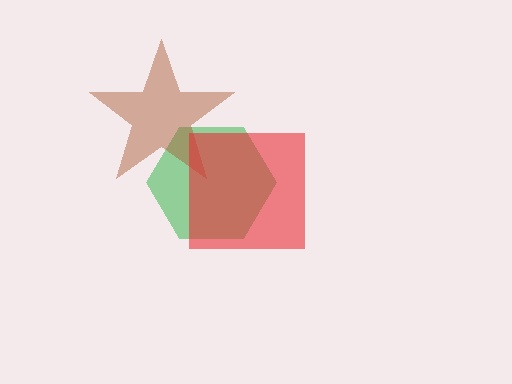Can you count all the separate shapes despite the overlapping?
Yes, there are 3 separate shapes.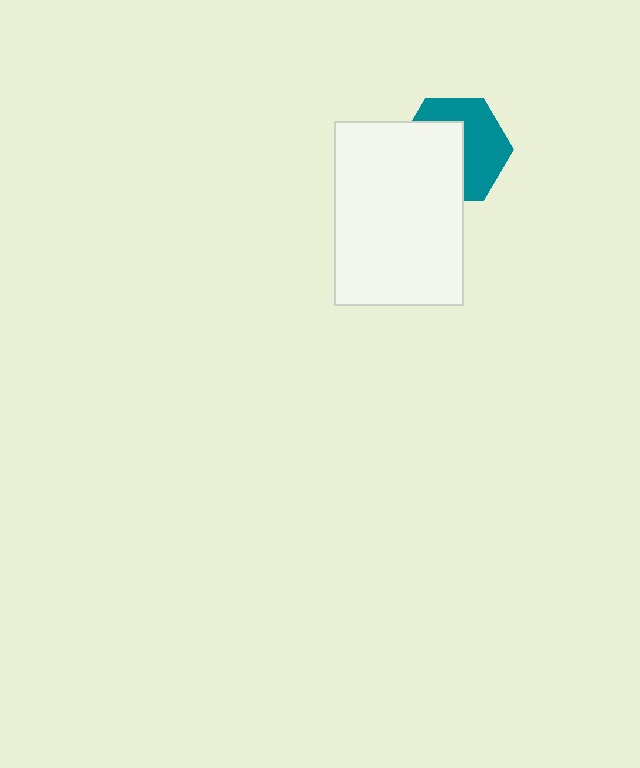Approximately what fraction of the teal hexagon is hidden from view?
Roughly 48% of the teal hexagon is hidden behind the white rectangle.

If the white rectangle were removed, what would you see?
You would see the complete teal hexagon.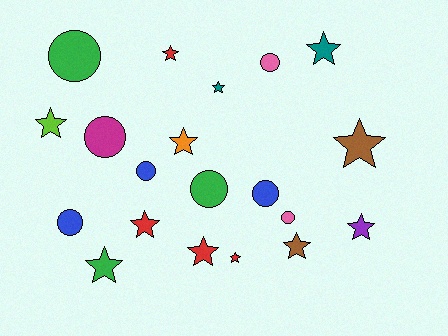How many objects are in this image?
There are 20 objects.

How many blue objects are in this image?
There are 3 blue objects.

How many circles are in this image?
There are 8 circles.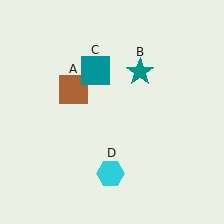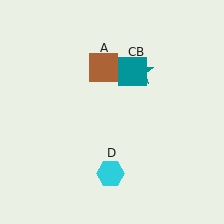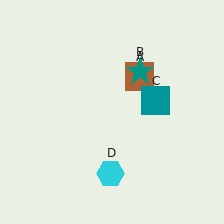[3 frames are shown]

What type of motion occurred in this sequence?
The brown square (object A), teal square (object C) rotated clockwise around the center of the scene.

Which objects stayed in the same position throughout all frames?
Teal star (object B) and cyan hexagon (object D) remained stationary.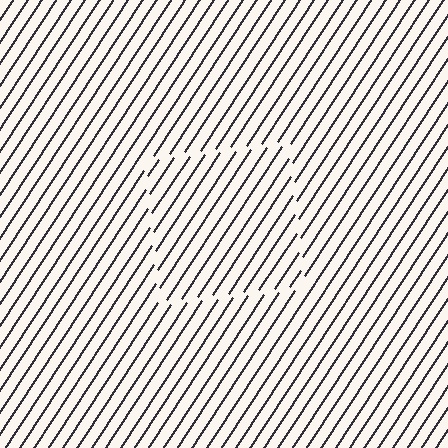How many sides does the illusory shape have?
4 sides — the line-ends trace a square.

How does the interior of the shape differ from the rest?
The interior of the shape contains the same grating, shifted by half a period — the contour is defined by the phase discontinuity where line-ends from the inner and outer gratings abut.